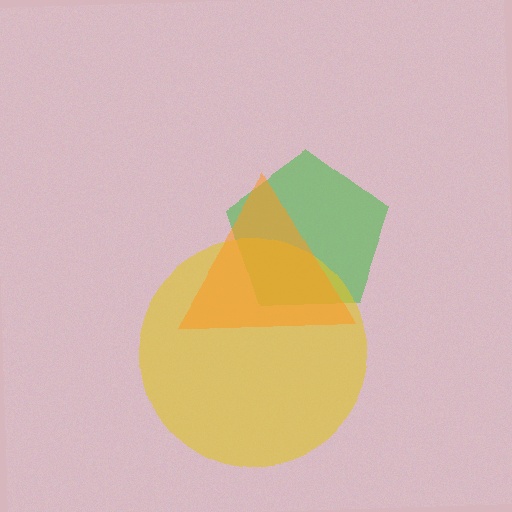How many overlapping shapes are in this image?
There are 3 overlapping shapes in the image.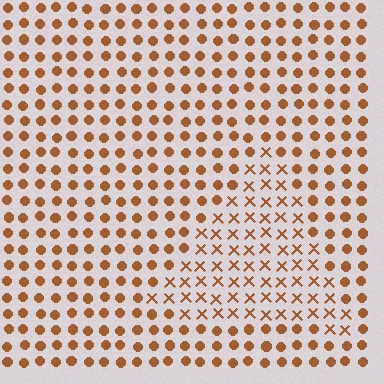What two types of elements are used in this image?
The image uses X marks inside the triangle region and circles outside it.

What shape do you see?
I see a triangle.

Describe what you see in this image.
The image is filled with small brown elements arranged in a uniform grid. A triangle-shaped region contains X marks, while the surrounding area contains circles. The boundary is defined purely by the change in element shape.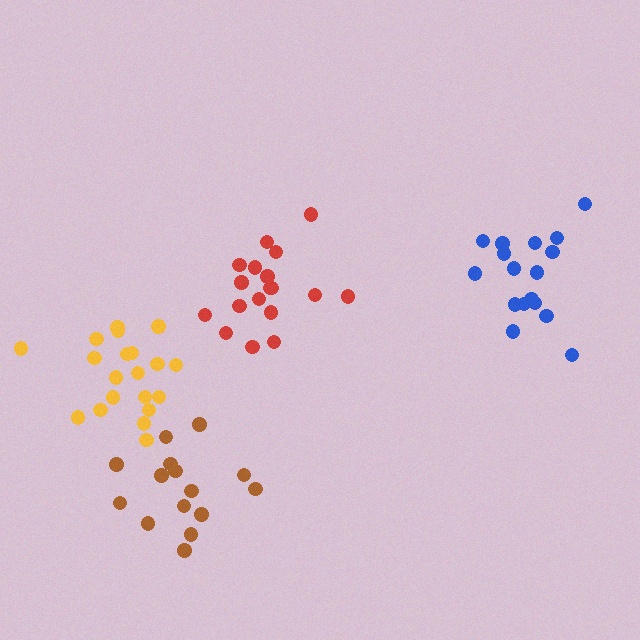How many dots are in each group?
Group 1: 18 dots, Group 2: 17 dots, Group 3: 15 dots, Group 4: 20 dots (70 total).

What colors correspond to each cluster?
The clusters are colored: red, blue, brown, yellow.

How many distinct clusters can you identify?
There are 4 distinct clusters.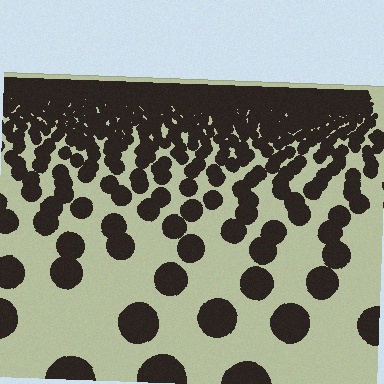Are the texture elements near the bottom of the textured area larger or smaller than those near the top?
Larger. Near the bottom, elements are closer to the viewer and appear at a bigger on-screen size.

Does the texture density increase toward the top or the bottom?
Density increases toward the top.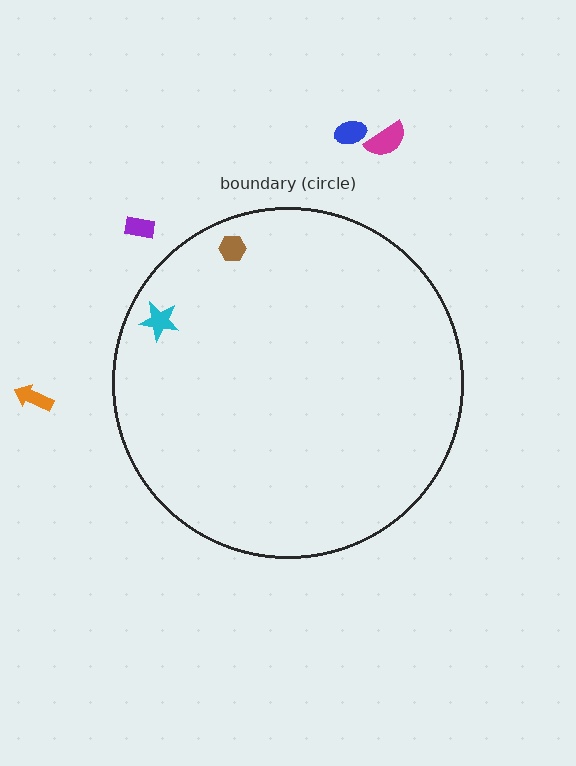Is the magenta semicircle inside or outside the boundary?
Outside.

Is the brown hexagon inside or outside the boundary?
Inside.